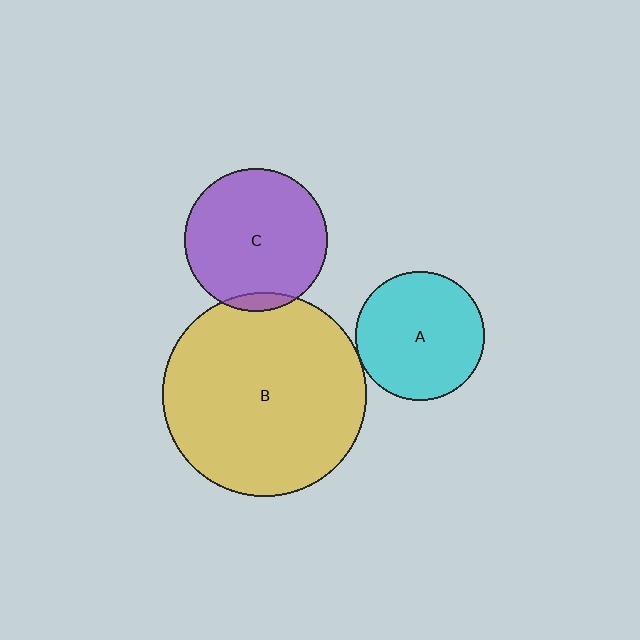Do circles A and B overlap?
Yes.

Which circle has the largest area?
Circle B (yellow).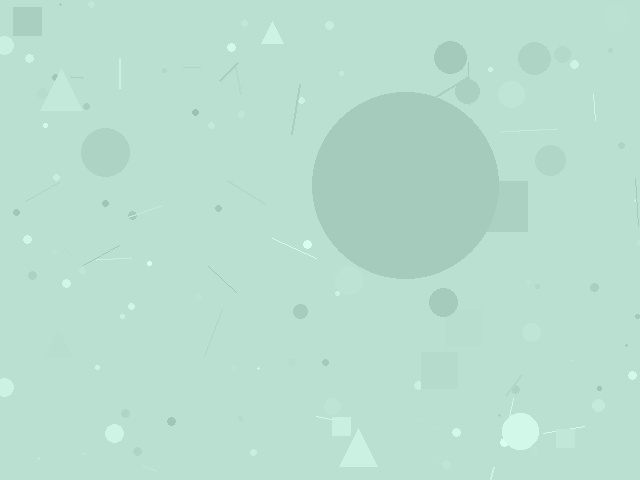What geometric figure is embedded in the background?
A circle is embedded in the background.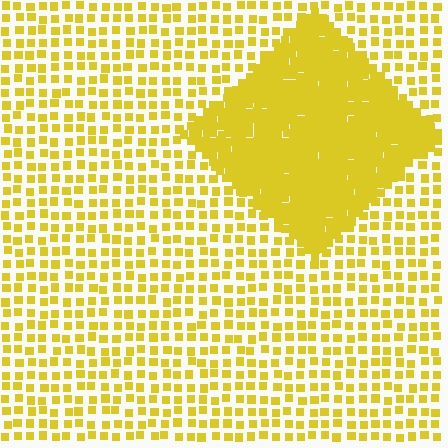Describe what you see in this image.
The image contains small yellow elements arranged at two different densities. A diamond-shaped region is visible where the elements are more densely packed than the surrounding area.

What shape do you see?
I see a diamond.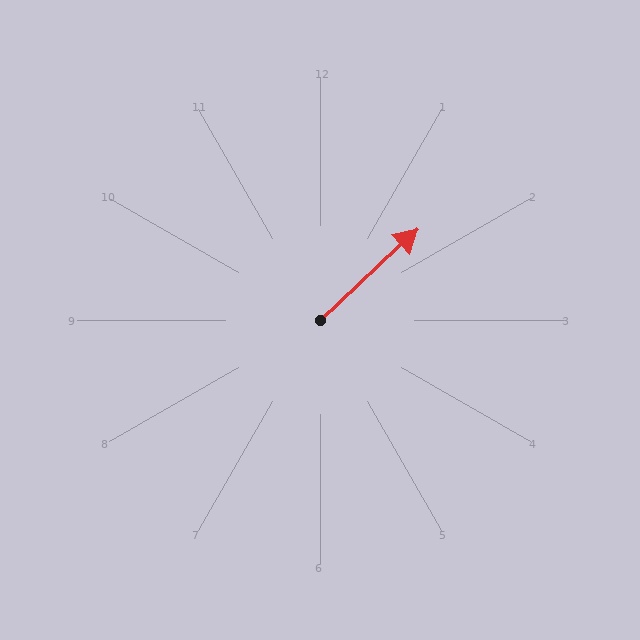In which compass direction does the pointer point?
Northeast.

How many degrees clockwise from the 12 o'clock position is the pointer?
Approximately 47 degrees.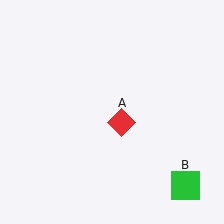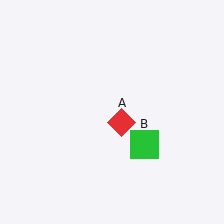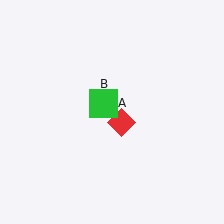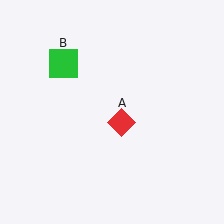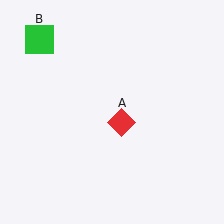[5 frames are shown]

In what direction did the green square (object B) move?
The green square (object B) moved up and to the left.